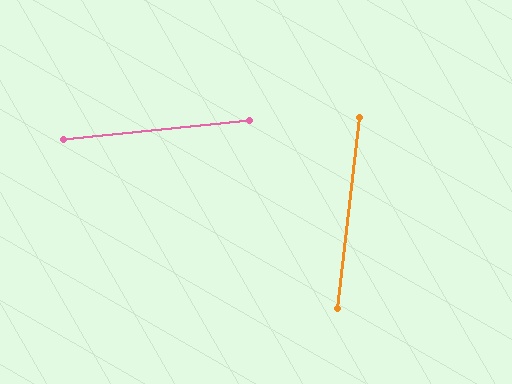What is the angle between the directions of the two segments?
Approximately 78 degrees.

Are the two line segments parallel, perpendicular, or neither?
Neither parallel nor perpendicular — they differ by about 78°.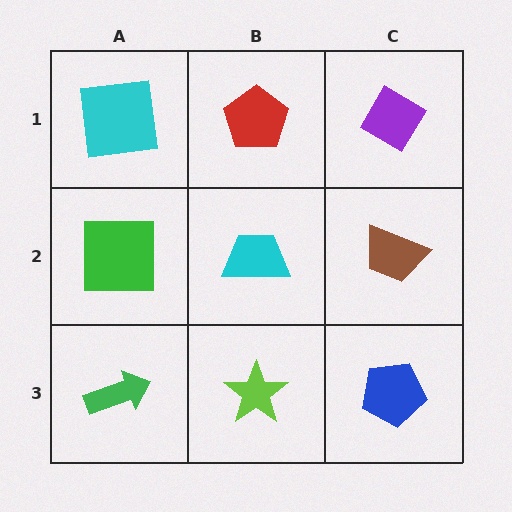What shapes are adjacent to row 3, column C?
A brown trapezoid (row 2, column C), a lime star (row 3, column B).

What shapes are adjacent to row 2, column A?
A cyan square (row 1, column A), a green arrow (row 3, column A), a cyan trapezoid (row 2, column B).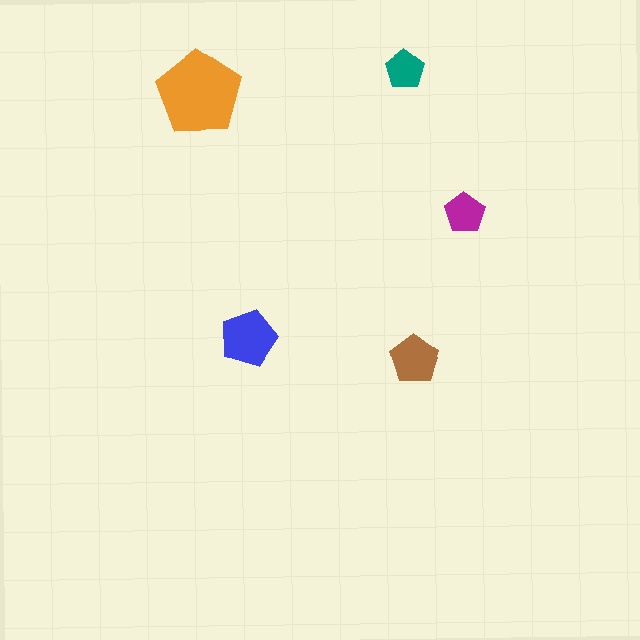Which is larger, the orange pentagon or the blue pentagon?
The orange one.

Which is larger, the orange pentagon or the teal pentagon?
The orange one.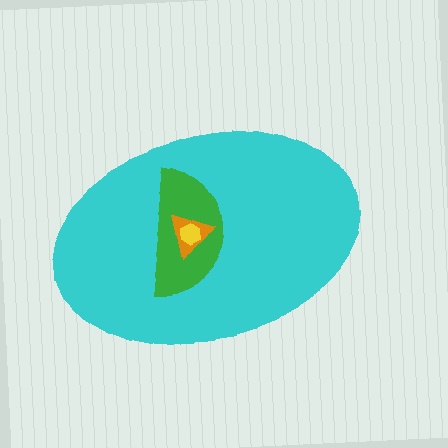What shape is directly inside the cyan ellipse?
The green semicircle.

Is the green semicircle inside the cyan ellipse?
Yes.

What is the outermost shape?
The cyan ellipse.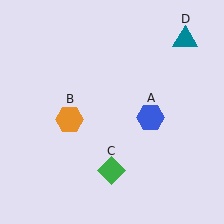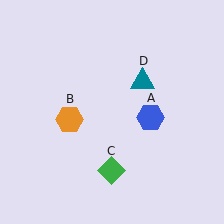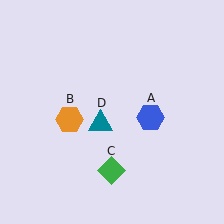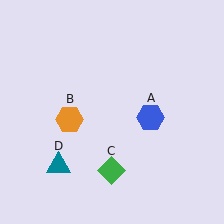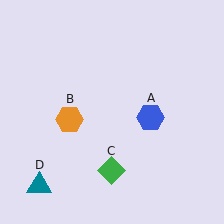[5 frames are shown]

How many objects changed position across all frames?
1 object changed position: teal triangle (object D).